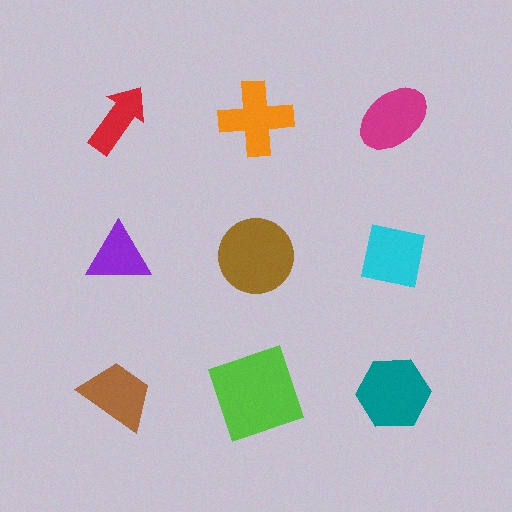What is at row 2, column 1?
A purple triangle.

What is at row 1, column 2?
An orange cross.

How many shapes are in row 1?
3 shapes.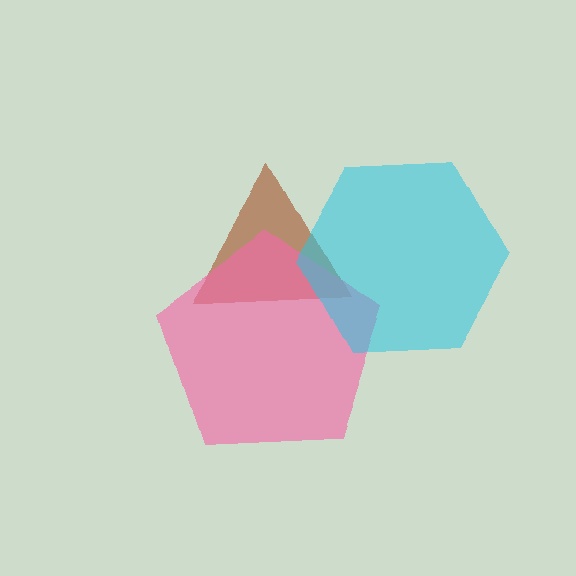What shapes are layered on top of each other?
The layered shapes are: a brown triangle, a pink pentagon, a cyan hexagon.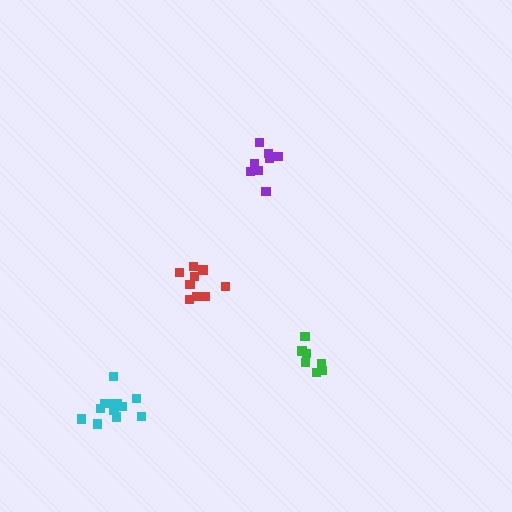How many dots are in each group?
Group 1: 7 dots, Group 2: 9 dots, Group 3: 8 dots, Group 4: 12 dots (36 total).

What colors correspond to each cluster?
The clusters are colored: green, red, purple, cyan.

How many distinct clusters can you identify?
There are 4 distinct clusters.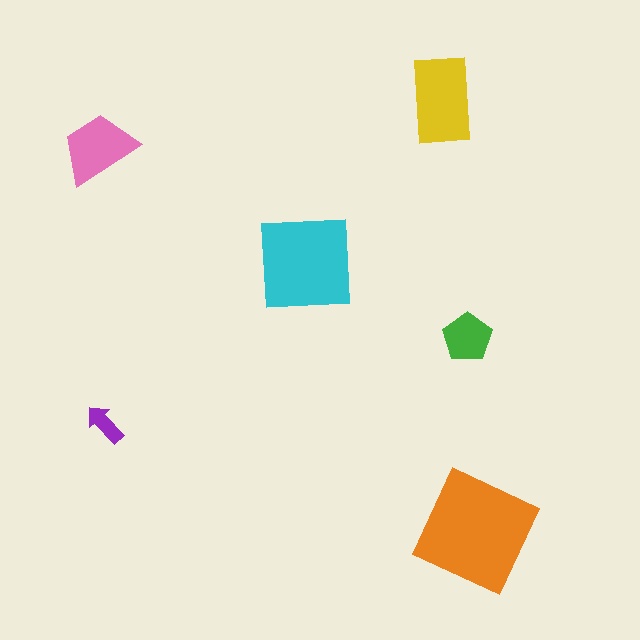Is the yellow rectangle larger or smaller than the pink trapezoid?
Larger.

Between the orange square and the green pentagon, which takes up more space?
The orange square.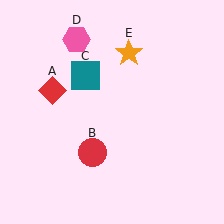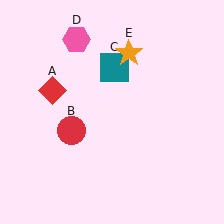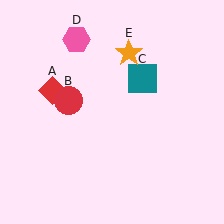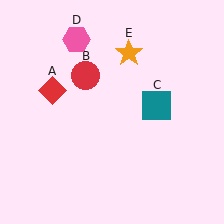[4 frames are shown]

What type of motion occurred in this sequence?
The red circle (object B), teal square (object C) rotated clockwise around the center of the scene.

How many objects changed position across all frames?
2 objects changed position: red circle (object B), teal square (object C).